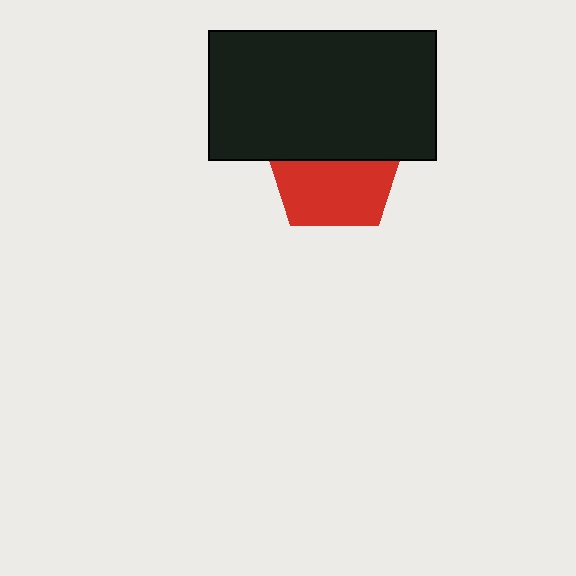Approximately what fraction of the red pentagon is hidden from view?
Roughly 48% of the red pentagon is hidden behind the black rectangle.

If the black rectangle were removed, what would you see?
You would see the complete red pentagon.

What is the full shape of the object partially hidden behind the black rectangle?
The partially hidden object is a red pentagon.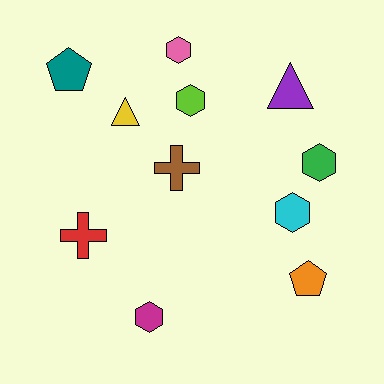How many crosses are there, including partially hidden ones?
There are 2 crosses.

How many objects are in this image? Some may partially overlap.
There are 11 objects.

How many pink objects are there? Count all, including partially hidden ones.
There is 1 pink object.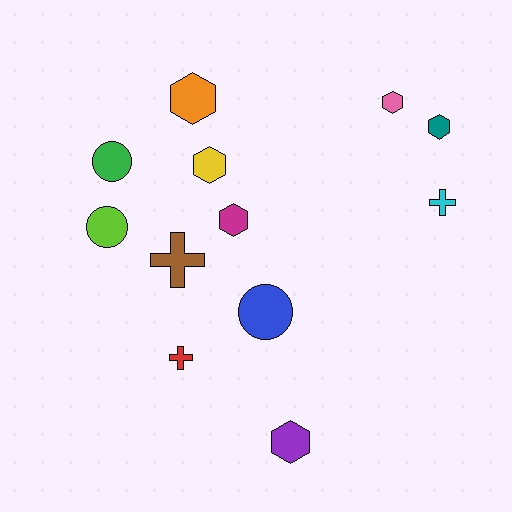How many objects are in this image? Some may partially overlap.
There are 12 objects.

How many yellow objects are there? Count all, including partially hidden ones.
There is 1 yellow object.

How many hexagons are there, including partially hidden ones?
There are 6 hexagons.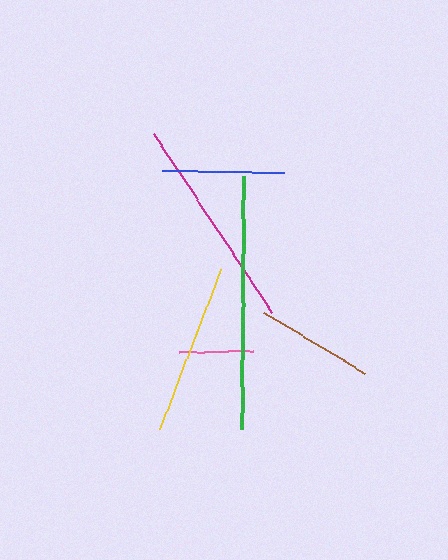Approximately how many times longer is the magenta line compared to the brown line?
The magenta line is approximately 1.8 times the length of the brown line.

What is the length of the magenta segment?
The magenta segment is approximately 216 pixels long.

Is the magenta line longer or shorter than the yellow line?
The magenta line is longer than the yellow line.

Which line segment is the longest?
The green line is the longest at approximately 252 pixels.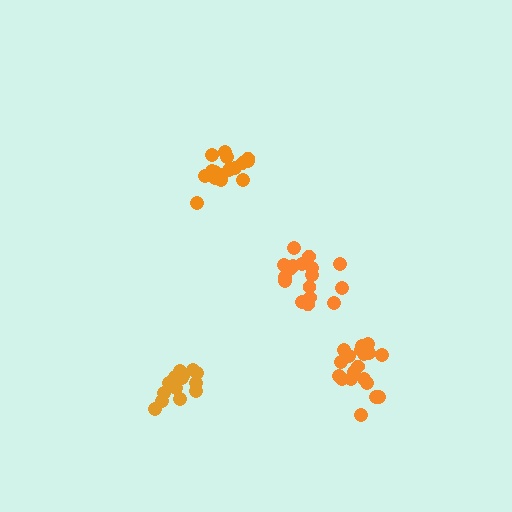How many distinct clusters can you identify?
There are 4 distinct clusters.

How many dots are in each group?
Group 1: 16 dots, Group 2: 17 dots, Group 3: 14 dots, Group 4: 19 dots (66 total).